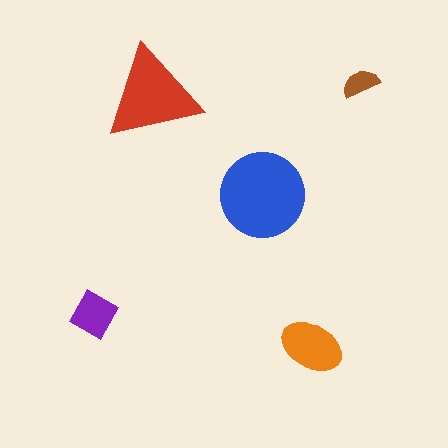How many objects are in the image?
There are 5 objects in the image.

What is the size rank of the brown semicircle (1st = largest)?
5th.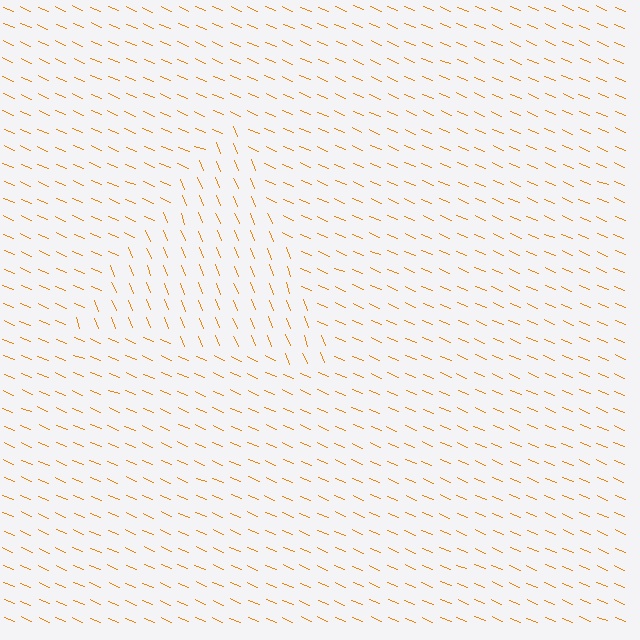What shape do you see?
I see a triangle.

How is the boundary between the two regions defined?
The boundary is defined purely by a change in line orientation (approximately 45 degrees difference). All lines are the same color and thickness.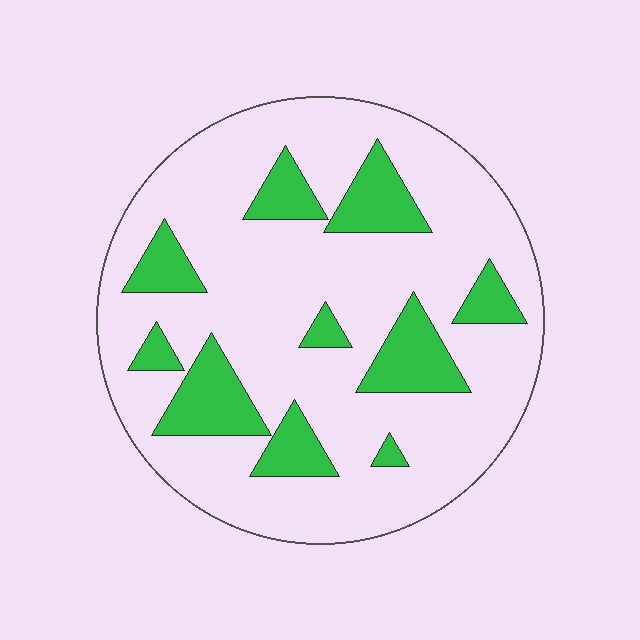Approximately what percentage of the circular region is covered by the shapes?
Approximately 20%.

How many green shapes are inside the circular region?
10.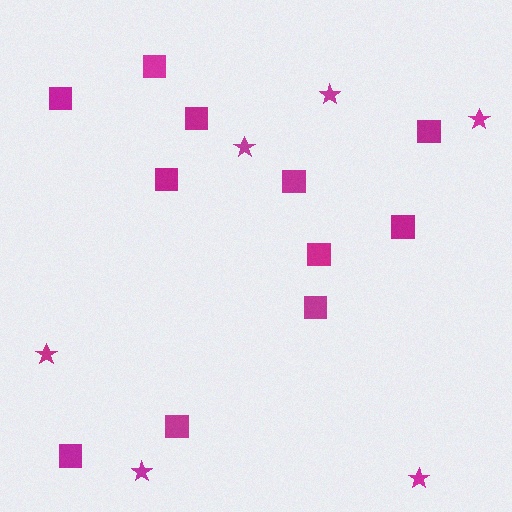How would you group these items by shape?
There are 2 groups: one group of stars (6) and one group of squares (11).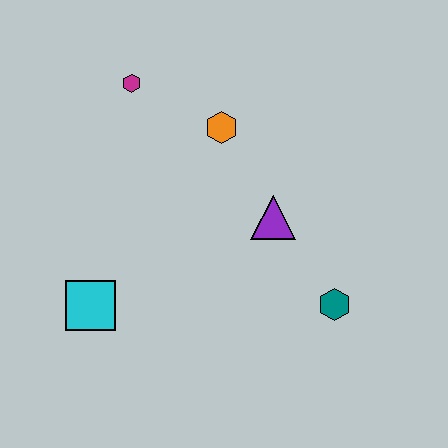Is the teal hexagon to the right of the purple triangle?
Yes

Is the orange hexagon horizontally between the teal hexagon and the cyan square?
Yes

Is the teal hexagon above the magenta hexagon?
No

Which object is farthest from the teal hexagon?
The magenta hexagon is farthest from the teal hexagon.